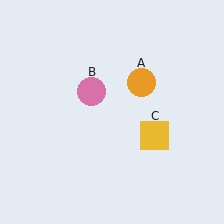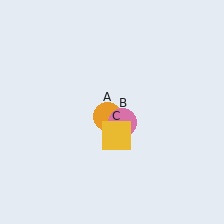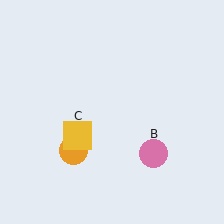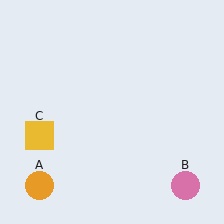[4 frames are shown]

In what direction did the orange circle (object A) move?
The orange circle (object A) moved down and to the left.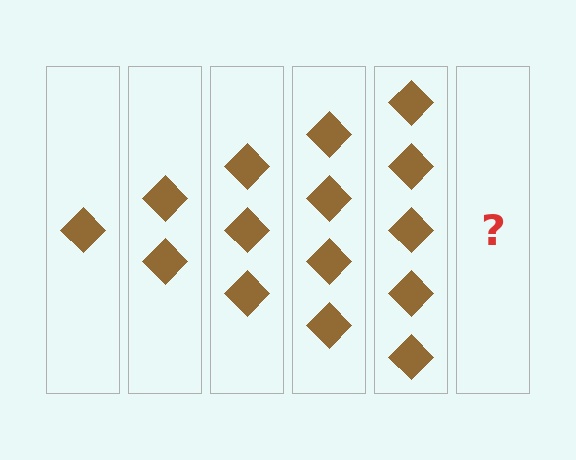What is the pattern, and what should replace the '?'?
The pattern is that each step adds one more diamond. The '?' should be 6 diamonds.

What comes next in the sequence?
The next element should be 6 diamonds.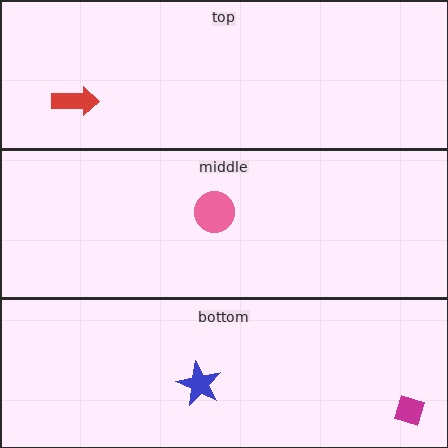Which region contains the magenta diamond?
The bottom region.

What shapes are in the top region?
The red arrow.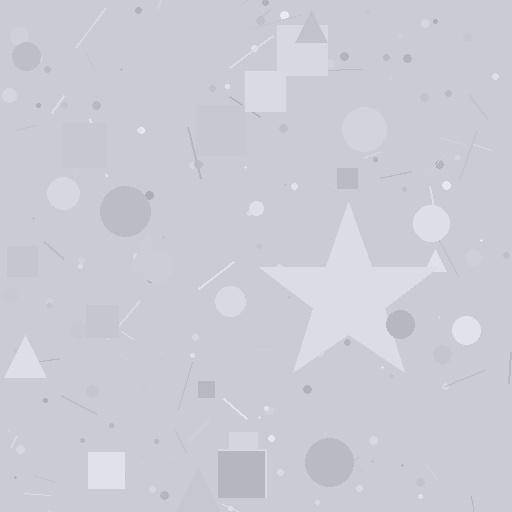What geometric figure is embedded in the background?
A star is embedded in the background.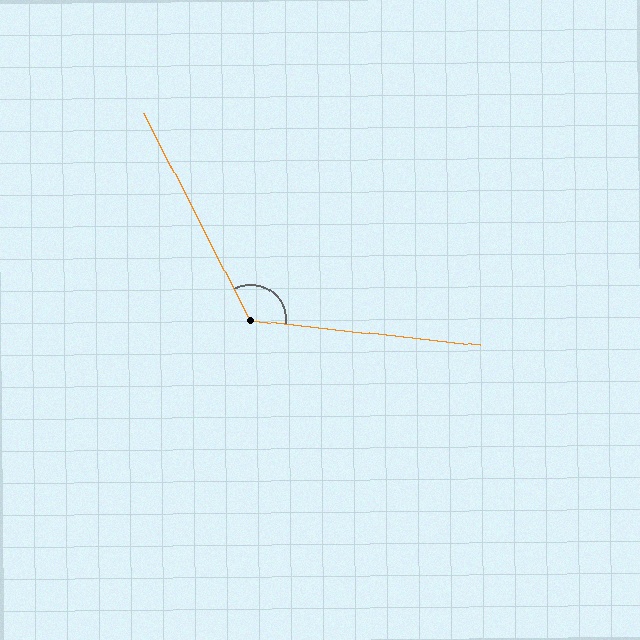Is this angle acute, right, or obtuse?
It is obtuse.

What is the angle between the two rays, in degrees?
Approximately 123 degrees.